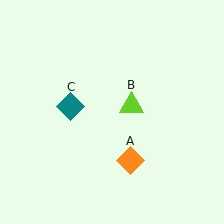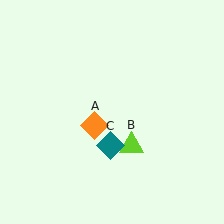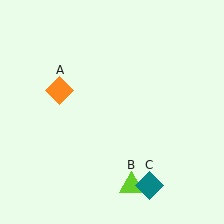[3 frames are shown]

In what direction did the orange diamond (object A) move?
The orange diamond (object A) moved up and to the left.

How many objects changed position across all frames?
3 objects changed position: orange diamond (object A), lime triangle (object B), teal diamond (object C).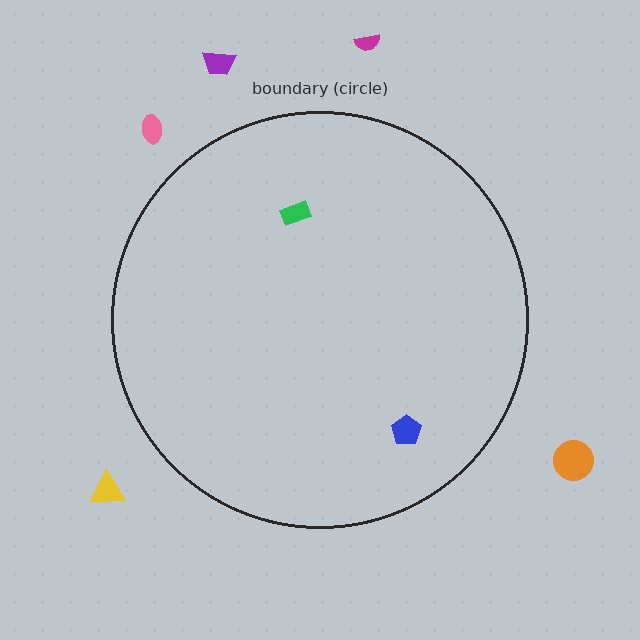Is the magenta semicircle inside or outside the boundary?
Outside.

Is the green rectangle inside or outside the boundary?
Inside.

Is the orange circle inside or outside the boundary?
Outside.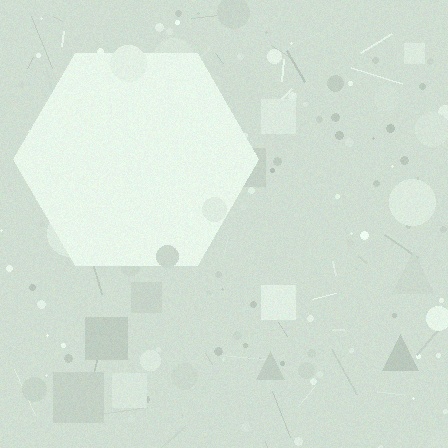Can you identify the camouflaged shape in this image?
The camouflaged shape is a hexagon.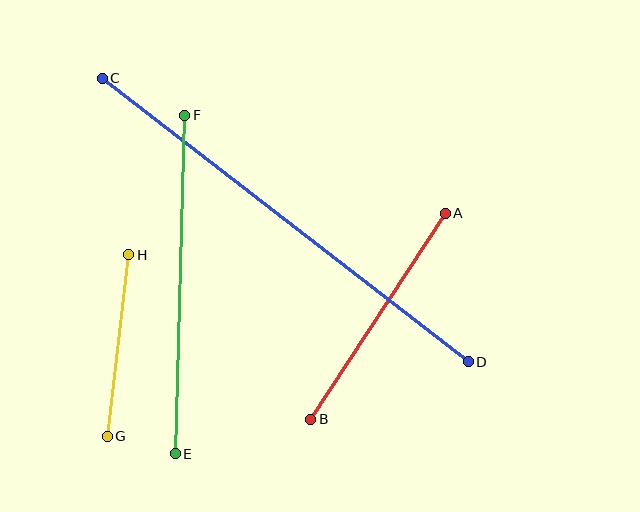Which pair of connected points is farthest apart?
Points C and D are farthest apart.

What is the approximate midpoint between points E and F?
The midpoint is at approximately (180, 284) pixels.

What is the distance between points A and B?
The distance is approximately 246 pixels.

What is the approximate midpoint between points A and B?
The midpoint is at approximately (378, 316) pixels.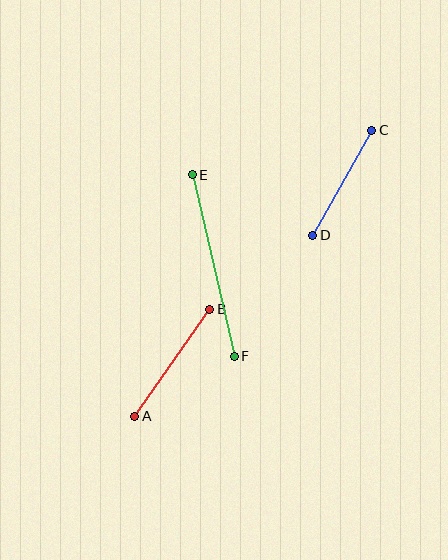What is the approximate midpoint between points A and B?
The midpoint is at approximately (172, 363) pixels.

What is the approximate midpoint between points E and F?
The midpoint is at approximately (213, 265) pixels.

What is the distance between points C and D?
The distance is approximately 121 pixels.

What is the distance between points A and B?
The distance is approximately 131 pixels.